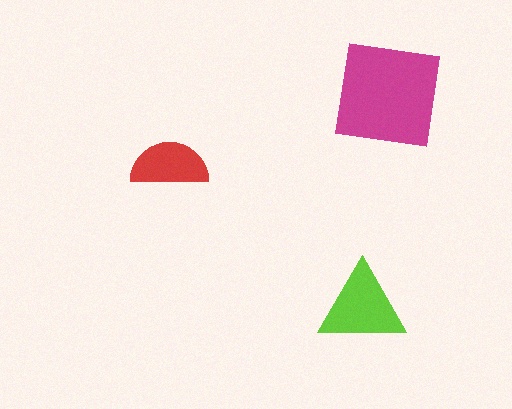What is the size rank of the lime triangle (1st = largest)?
2nd.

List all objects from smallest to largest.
The red semicircle, the lime triangle, the magenta square.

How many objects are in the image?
There are 3 objects in the image.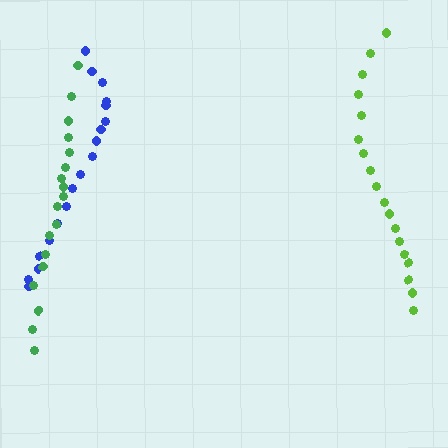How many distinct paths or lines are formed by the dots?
There are 3 distinct paths.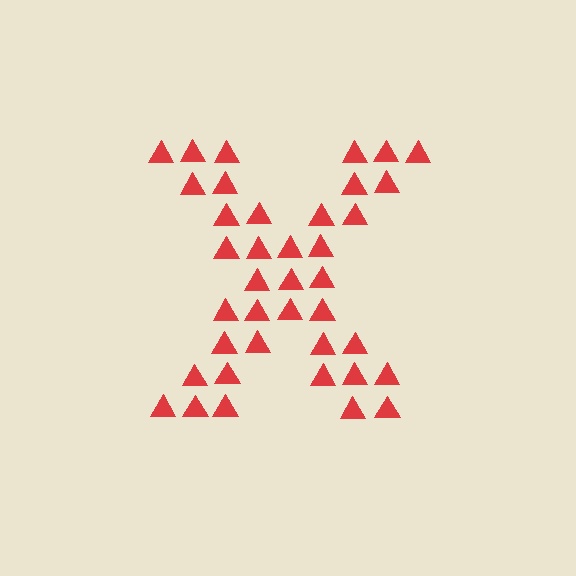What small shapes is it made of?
It is made of small triangles.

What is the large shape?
The large shape is the letter X.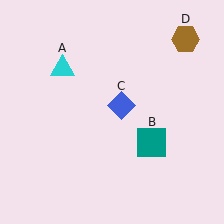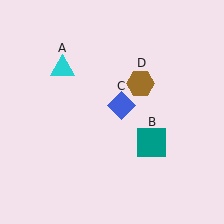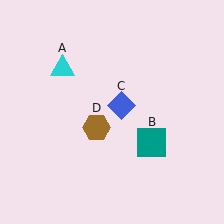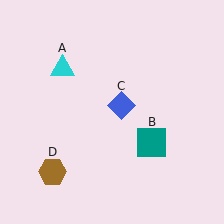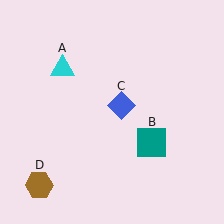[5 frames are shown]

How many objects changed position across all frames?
1 object changed position: brown hexagon (object D).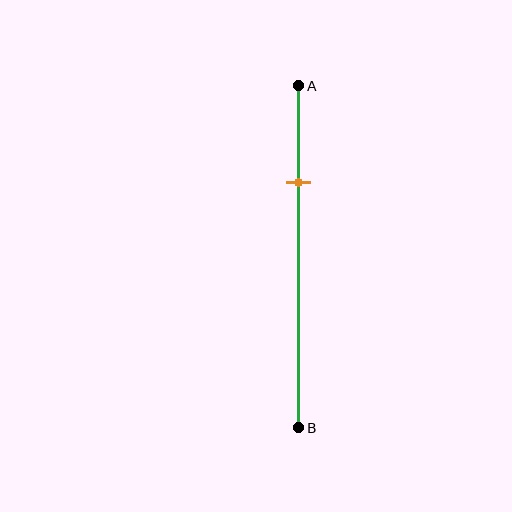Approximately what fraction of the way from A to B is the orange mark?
The orange mark is approximately 30% of the way from A to B.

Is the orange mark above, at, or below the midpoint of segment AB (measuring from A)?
The orange mark is above the midpoint of segment AB.